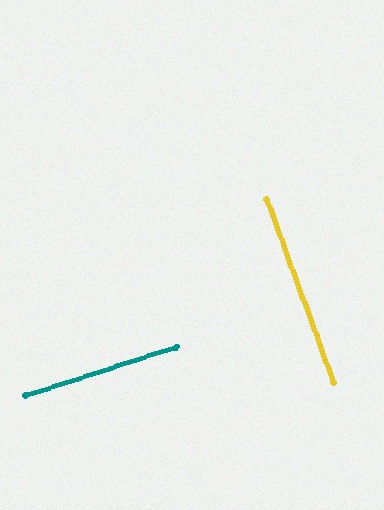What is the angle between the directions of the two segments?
Approximately 88 degrees.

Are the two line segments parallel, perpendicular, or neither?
Perpendicular — they meet at approximately 88°.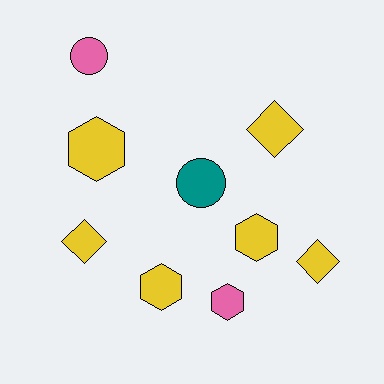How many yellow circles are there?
There are no yellow circles.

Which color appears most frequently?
Yellow, with 6 objects.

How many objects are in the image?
There are 9 objects.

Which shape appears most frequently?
Hexagon, with 4 objects.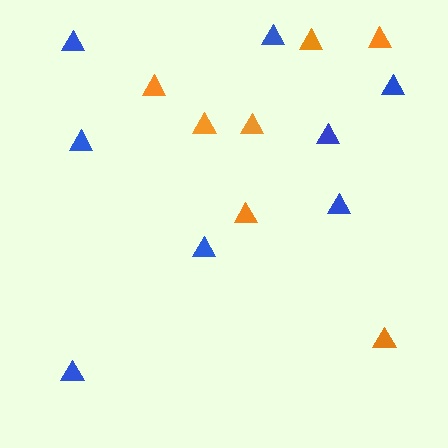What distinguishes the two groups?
There are 2 groups: one group of orange triangles (7) and one group of blue triangles (8).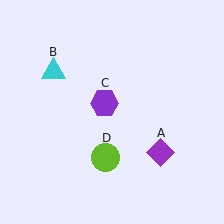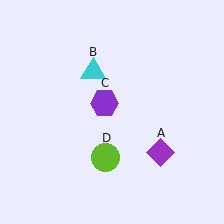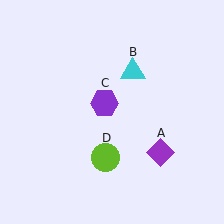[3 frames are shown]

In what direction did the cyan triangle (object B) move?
The cyan triangle (object B) moved right.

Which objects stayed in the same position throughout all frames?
Purple diamond (object A) and purple hexagon (object C) and lime circle (object D) remained stationary.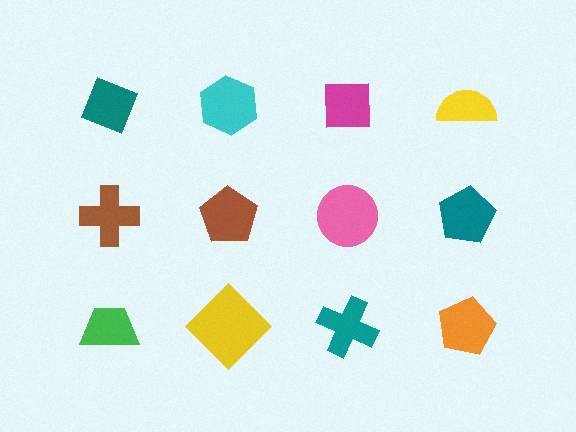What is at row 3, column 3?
A teal cross.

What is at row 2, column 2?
A brown pentagon.